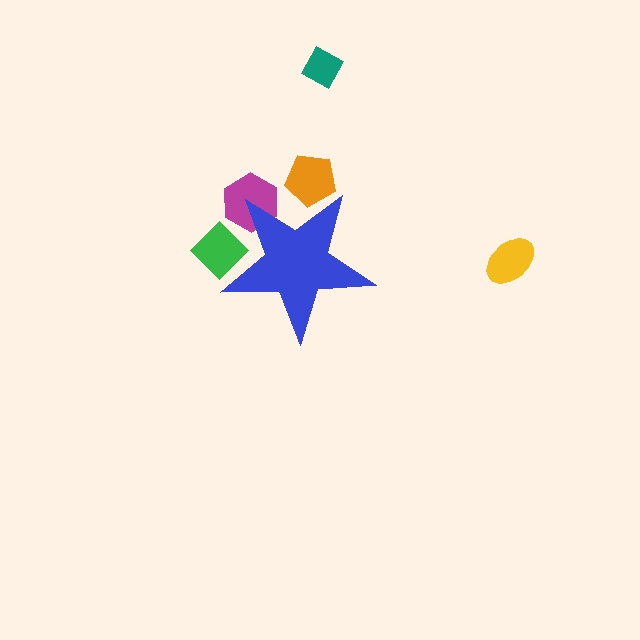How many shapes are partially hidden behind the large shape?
3 shapes are partially hidden.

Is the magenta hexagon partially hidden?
Yes, the magenta hexagon is partially hidden behind the blue star.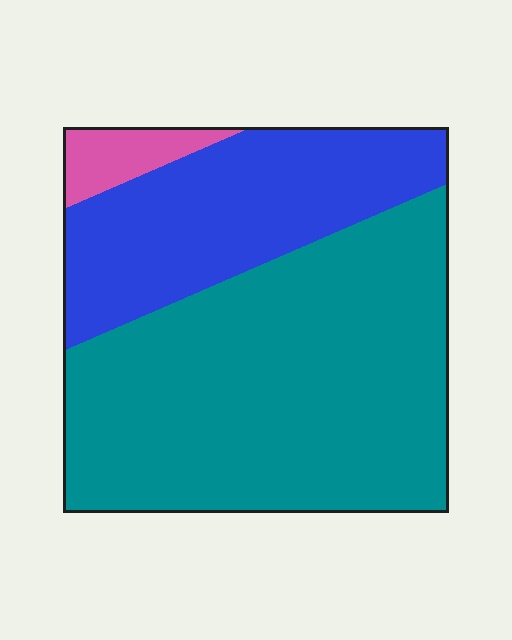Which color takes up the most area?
Teal, at roughly 65%.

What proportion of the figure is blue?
Blue covers 31% of the figure.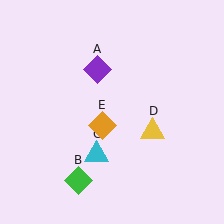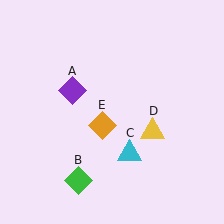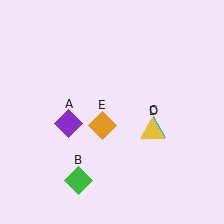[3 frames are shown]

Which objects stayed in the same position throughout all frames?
Green diamond (object B) and yellow triangle (object D) and orange diamond (object E) remained stationary.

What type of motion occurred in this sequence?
The purple diamond (object A), cyan triangle (object C) rotated counterclockwise around the center of the scene.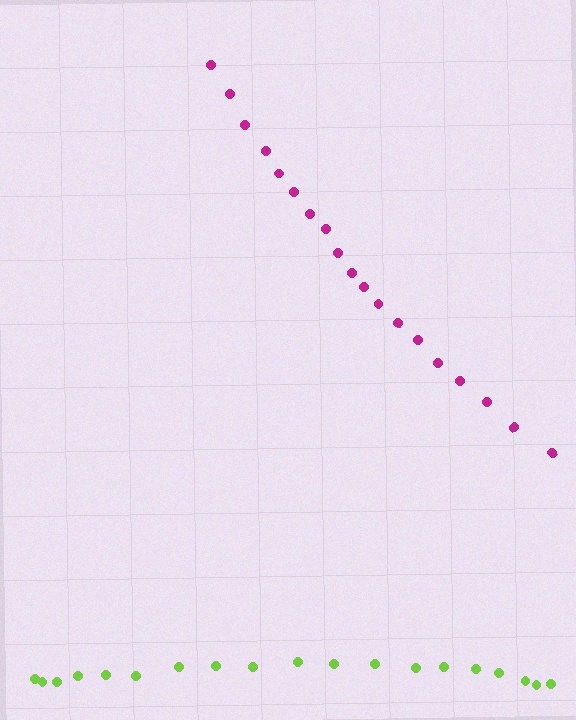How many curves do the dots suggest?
There are 2 distinct paths.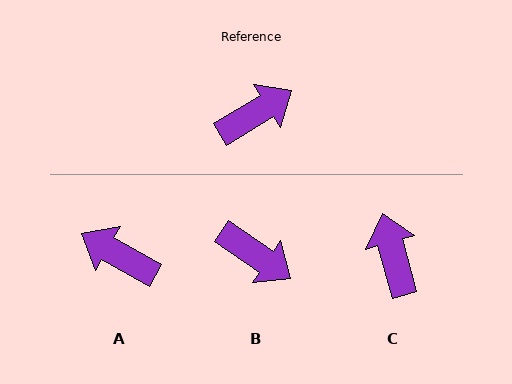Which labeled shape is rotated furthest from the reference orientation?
A, about 119 degrees away.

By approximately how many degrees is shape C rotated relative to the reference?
Approximately 74 degrees counter-clockwise.